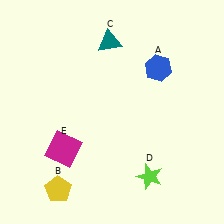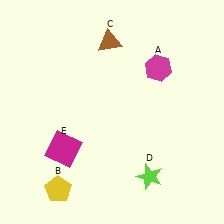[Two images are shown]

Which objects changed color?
A changed from blue to magenta. C changed from teal to brown.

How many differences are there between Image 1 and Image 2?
There are 2 differences between the two images.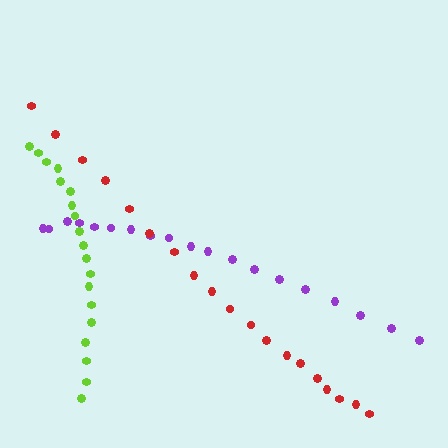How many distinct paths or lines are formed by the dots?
There are 3 distinct paths.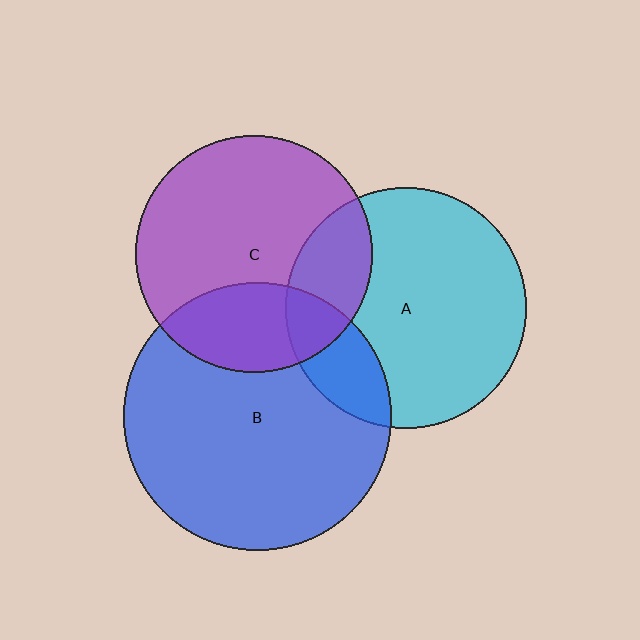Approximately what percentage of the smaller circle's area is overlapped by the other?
Approximately 20%.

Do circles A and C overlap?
Yes.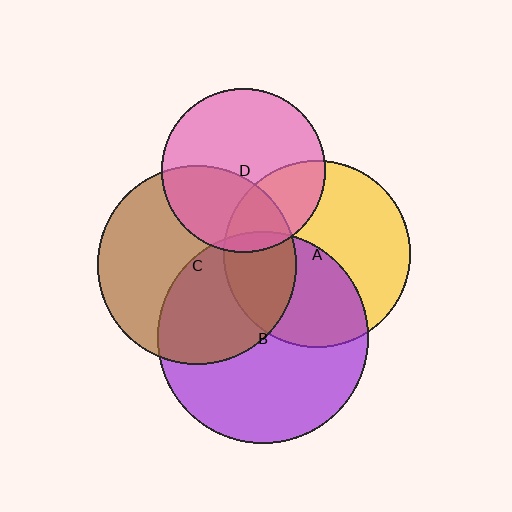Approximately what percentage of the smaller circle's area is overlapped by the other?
Approximately 5%.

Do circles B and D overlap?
Yes.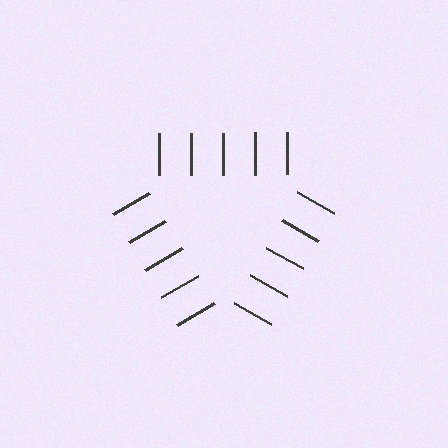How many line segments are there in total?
15 — 5 along each of the 3 edges.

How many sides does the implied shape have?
3 sides — the line-ends trace a triangle.